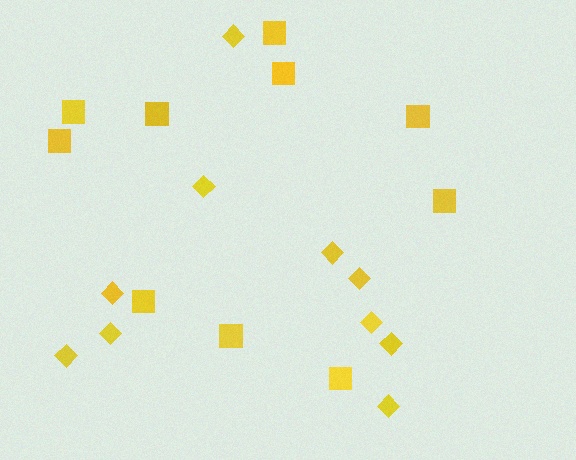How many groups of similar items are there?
There are 2 groups: one group of diamonds (10) and one group of squares (10).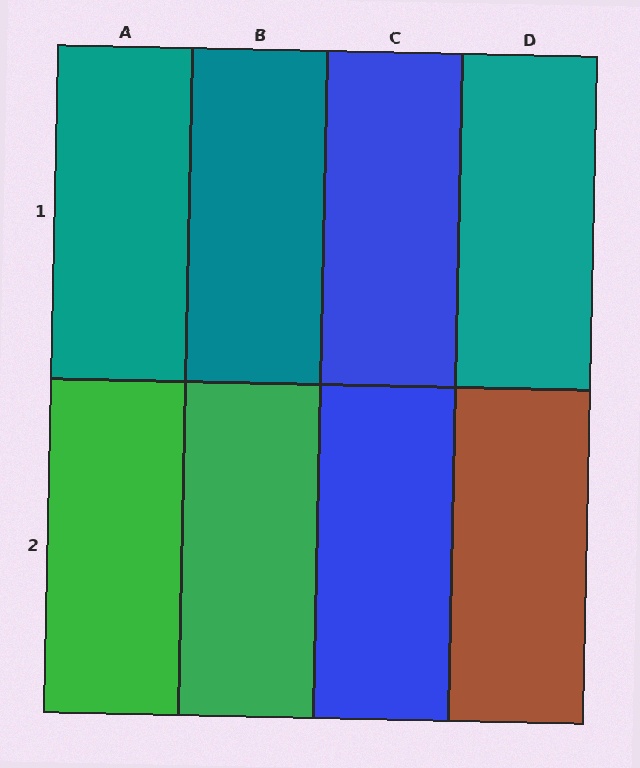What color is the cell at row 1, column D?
Teal.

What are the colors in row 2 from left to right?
Green, green, blue, brown.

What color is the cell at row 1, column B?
Teal.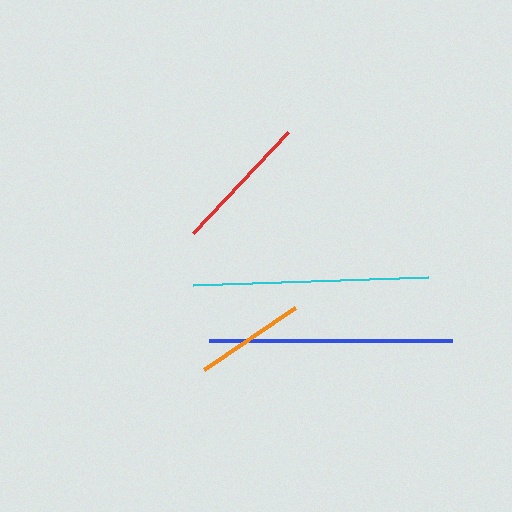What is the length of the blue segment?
The blue segment is approximately 243 pixels long.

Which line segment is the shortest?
The orange line is the shortest at approximately 110 pixels.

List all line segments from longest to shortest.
From longest to shortest: blue, cyan, red, orange.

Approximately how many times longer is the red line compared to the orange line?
The red line is approximately 1.3 times the length of the orange line.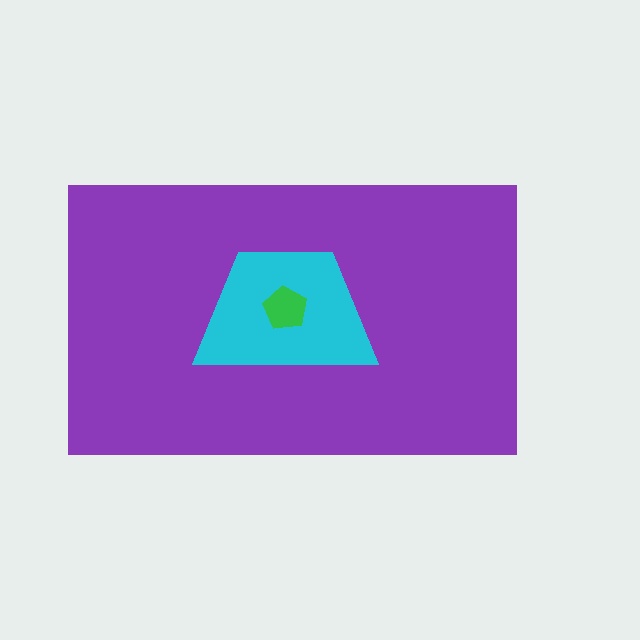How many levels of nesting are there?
3.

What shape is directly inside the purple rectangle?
The cyan trapezoid.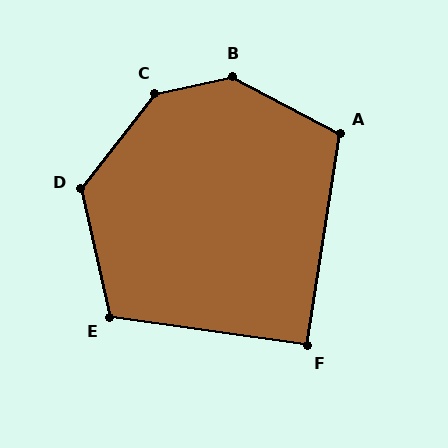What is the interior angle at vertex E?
Approximately 111 degrees (obtuse).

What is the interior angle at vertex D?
Approximately 129 degrees (obtuse).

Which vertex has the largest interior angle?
C, at approximately 140 degrees.